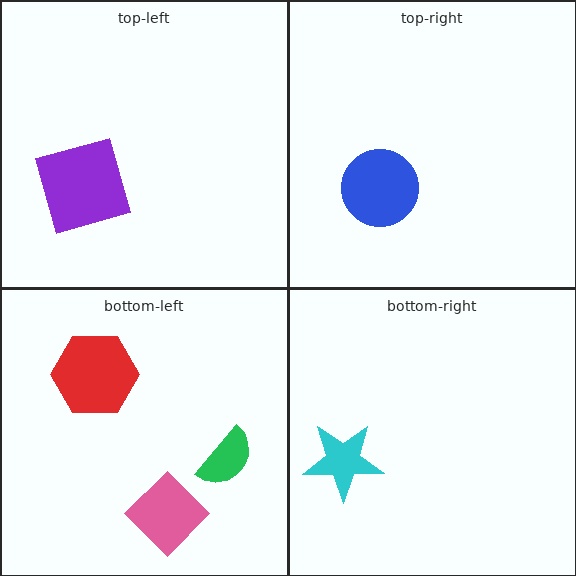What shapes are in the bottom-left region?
The red hexagon, the pink diamond, the green semicircle.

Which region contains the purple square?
The top-left region.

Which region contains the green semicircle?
The bottom-left region.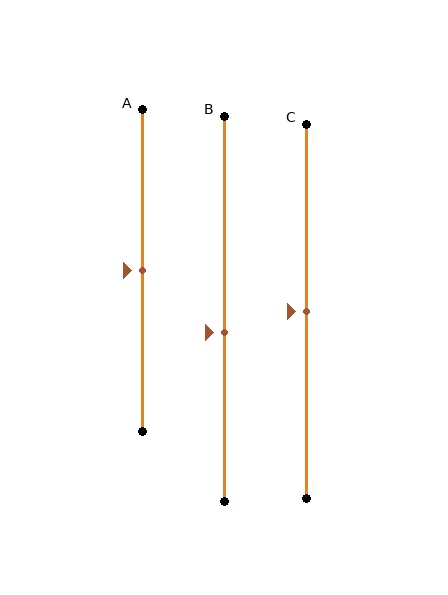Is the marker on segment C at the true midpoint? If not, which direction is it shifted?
Yes, the marker on segment C is at the true midpoint.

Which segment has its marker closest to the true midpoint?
Segment A has its marker closest to the true midpoint.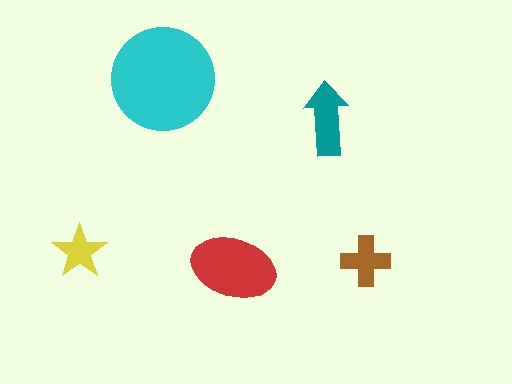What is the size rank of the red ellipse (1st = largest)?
2nd.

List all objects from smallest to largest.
The yellow star, the brown cross, the teal arrow, the red ellipse, the cyan circle.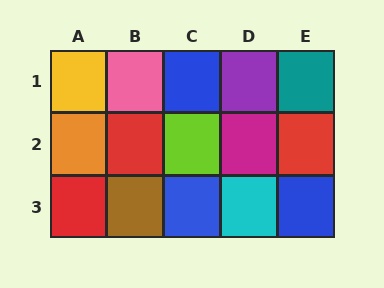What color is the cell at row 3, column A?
Red.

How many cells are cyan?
1 cell is cyan.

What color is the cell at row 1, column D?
Purple.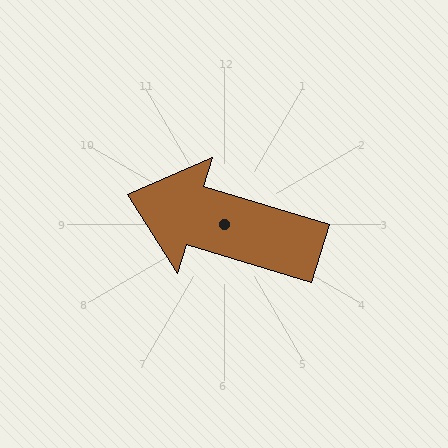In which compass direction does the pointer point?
West.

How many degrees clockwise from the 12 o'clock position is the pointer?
Approximately 287 degrees.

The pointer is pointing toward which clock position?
Roughly 10 o'clock.